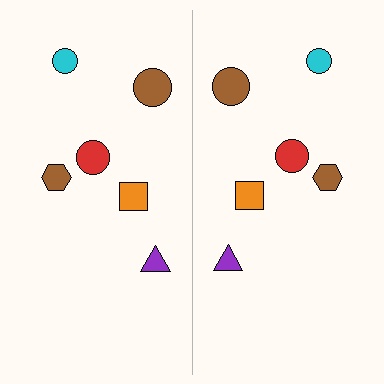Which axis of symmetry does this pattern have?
The pattern has a vertical axis of symmetry running through the center of the image.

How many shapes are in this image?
There are 12 shapes in this image.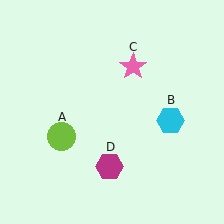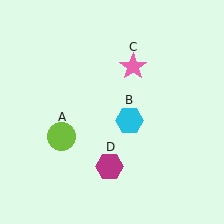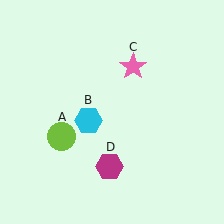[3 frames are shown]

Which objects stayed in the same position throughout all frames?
Lime circle (object A) and pink star (object C) and magenta hexagon (object D) remained stationary.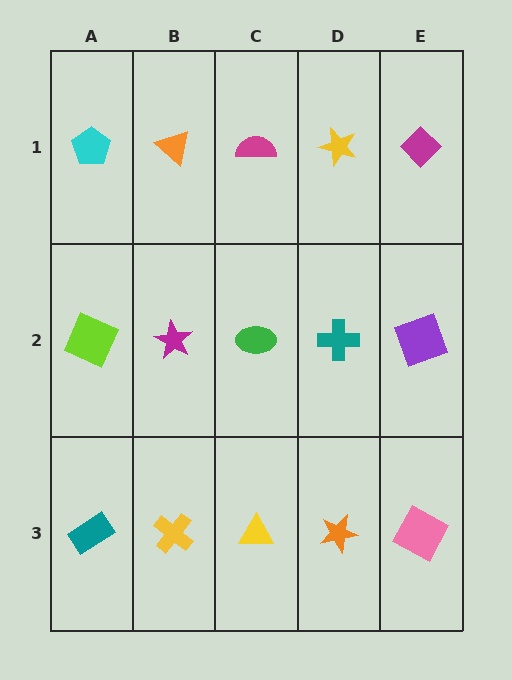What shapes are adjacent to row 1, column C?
A green ellipse (row 2, column C), an orange triangle (row 1, column B), a yellow star (row 1, column D).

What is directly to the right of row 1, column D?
A magenta diamond.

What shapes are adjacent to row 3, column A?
A lime square (row 2, column A), a yellow cross (row 3, column B).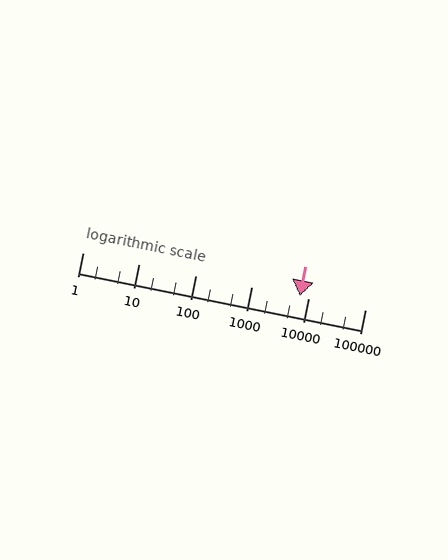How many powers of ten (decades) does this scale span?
The scale spans 5 decades, from 1 to 100000.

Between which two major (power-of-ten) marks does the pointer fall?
The pointer is between 1000 and 10000.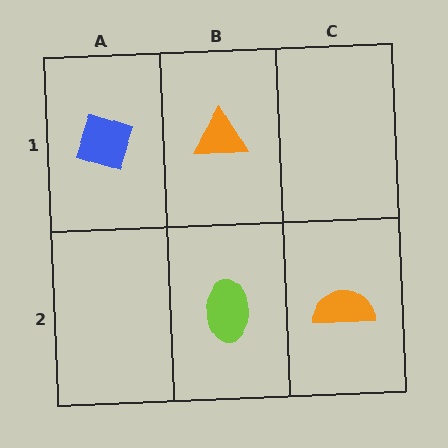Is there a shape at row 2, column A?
No, that cell is empty.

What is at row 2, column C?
An orange semicircle.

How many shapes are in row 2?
2 shapes.